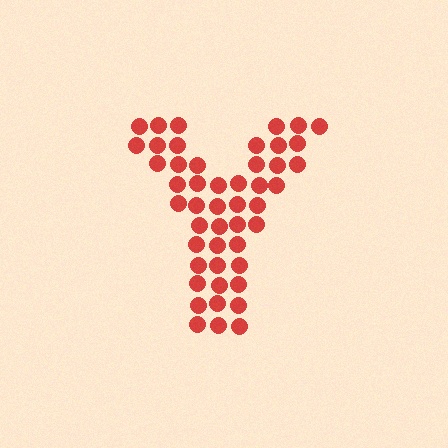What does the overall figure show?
The overall figure shows the letter Y.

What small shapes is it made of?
It is made of small circles.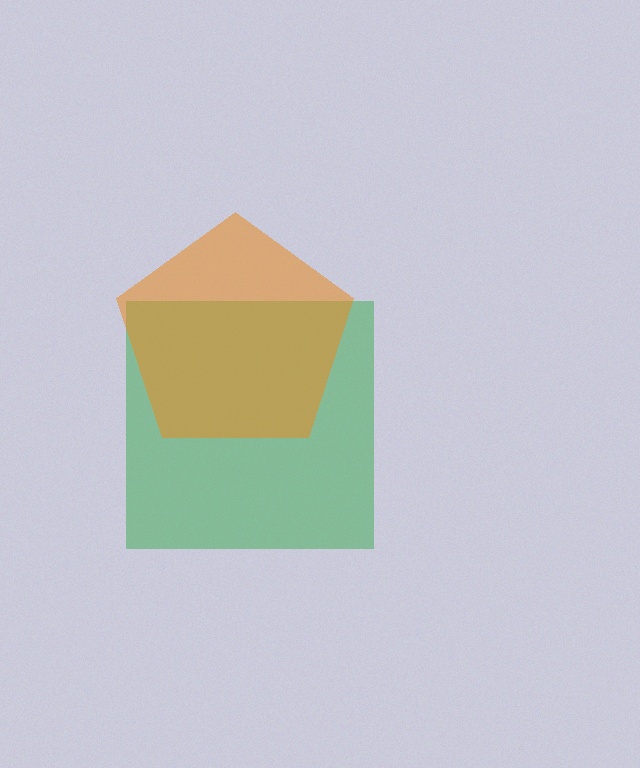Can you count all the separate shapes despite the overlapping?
Yes, there are 2 separate shapes.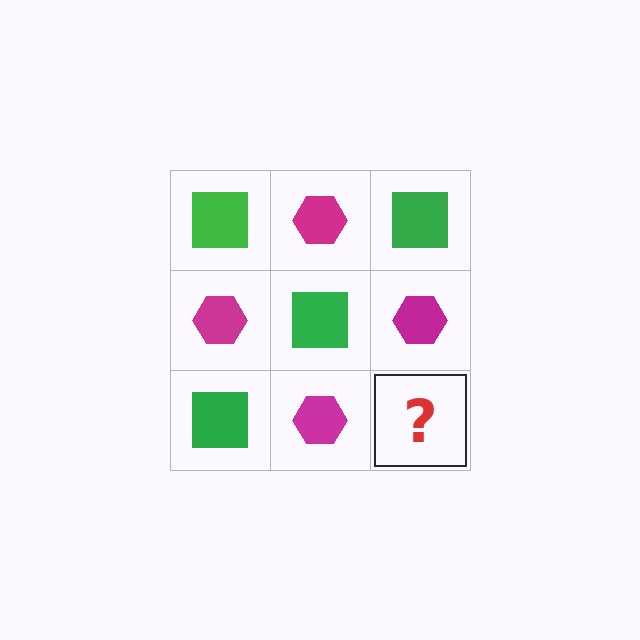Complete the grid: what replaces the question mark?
The question mark should be replaced with a green square.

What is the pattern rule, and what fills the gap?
The rule is that it alternates green square and magenta hexagon in a checkerboard pattern. The gap should be filled with a green square.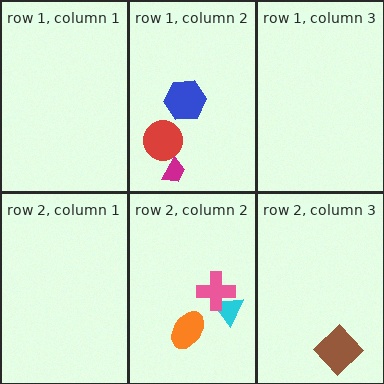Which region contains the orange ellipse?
The row 2, column 2 region.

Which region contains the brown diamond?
The row 2, column 3 region.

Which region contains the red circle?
The row 1, column 2 region.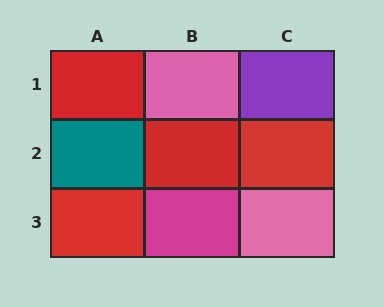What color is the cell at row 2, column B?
Red.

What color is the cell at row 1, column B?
Pink.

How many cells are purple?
1 cell is purple.